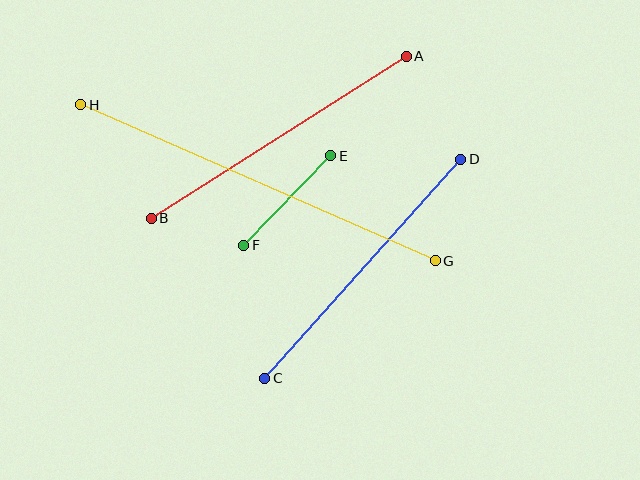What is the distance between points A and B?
The distance is approximately 302 pixels.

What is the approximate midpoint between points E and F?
The midpoint is at approximately (287, 200) pixels.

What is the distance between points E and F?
The distance is approximately 125 pixels.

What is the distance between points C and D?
The distance is approximately 294 pixels.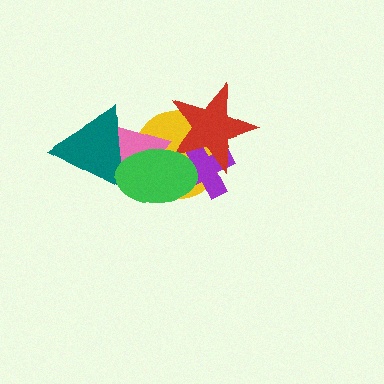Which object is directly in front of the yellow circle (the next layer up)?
The purple cross is directly in front of the yellow circle.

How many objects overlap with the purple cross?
3 objects overlap with the purple cross.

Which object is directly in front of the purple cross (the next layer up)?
The red star is directly in front of the purple cross.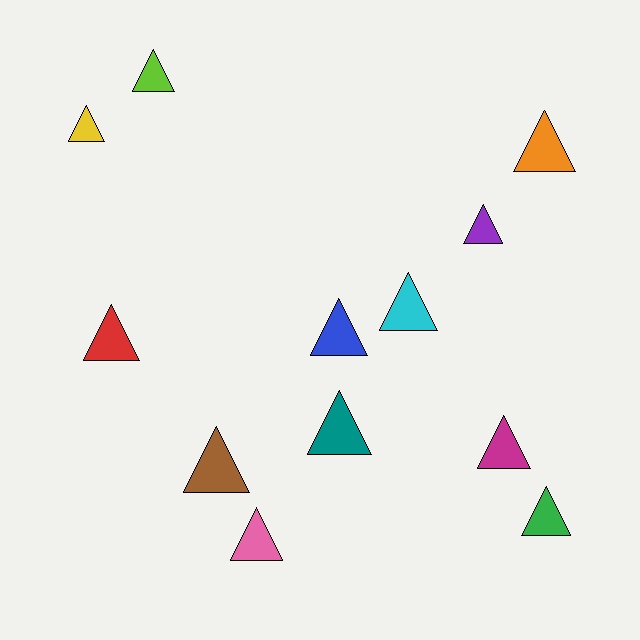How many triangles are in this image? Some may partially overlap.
There are 12 triangles.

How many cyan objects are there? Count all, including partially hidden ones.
There is 1 cyan object.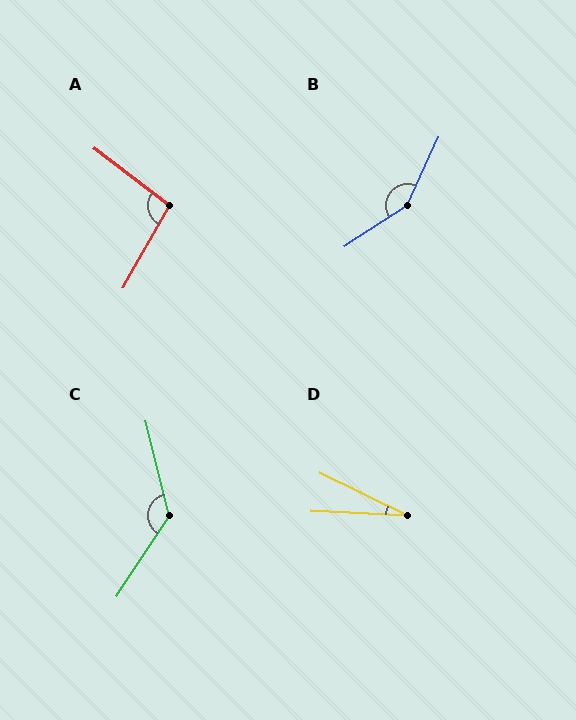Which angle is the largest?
B, at approximately 148 degrees.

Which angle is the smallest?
D, at approximately 24 degrees.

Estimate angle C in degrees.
Approximately 133 degrees.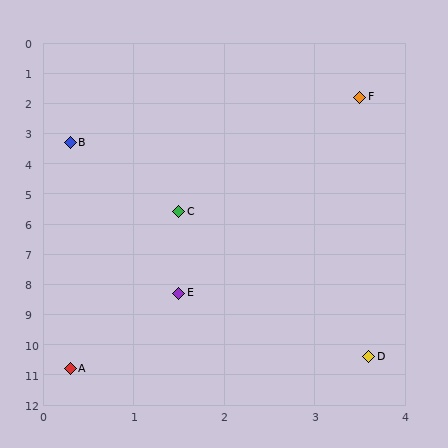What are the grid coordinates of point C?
Point C is at approximately (1.5, 5.6).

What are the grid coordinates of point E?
Point E is at approximately (1.5, 8.3).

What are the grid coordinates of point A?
Point A is at approximately (0.3, 10.8).